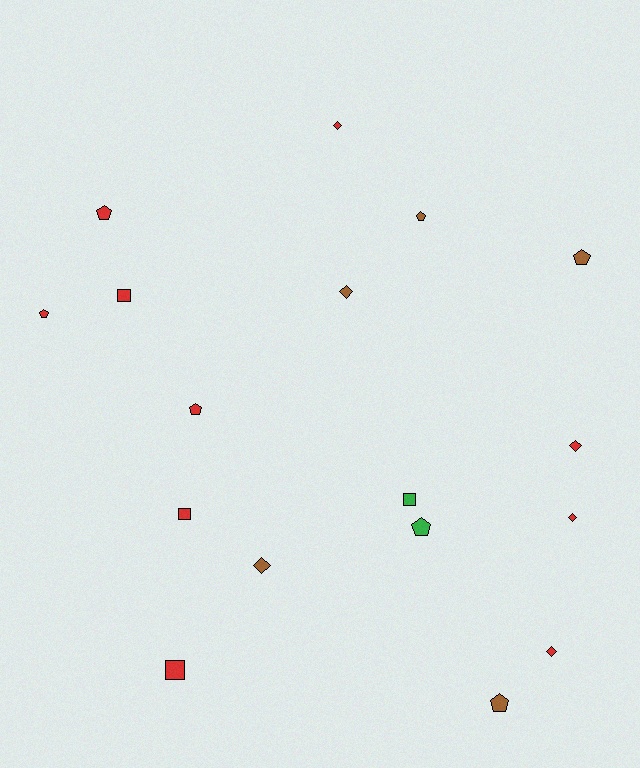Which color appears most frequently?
Red, with 10 objects.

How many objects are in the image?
There are 17 objects.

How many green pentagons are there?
There is 1 green pentagon.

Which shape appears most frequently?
Pentagon, with 7 objects.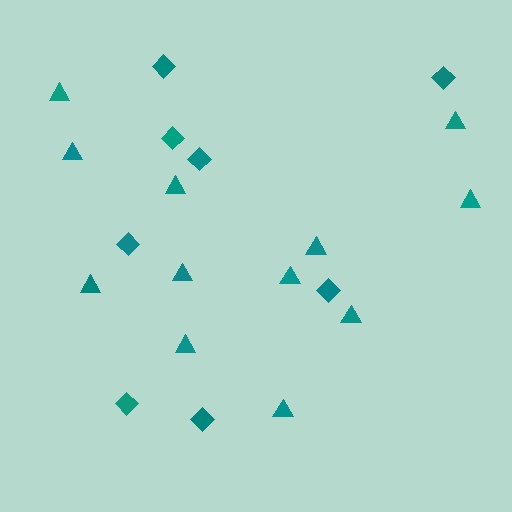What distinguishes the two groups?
There are 2 groups: one group of diamonds (8) and one group of triangles (12).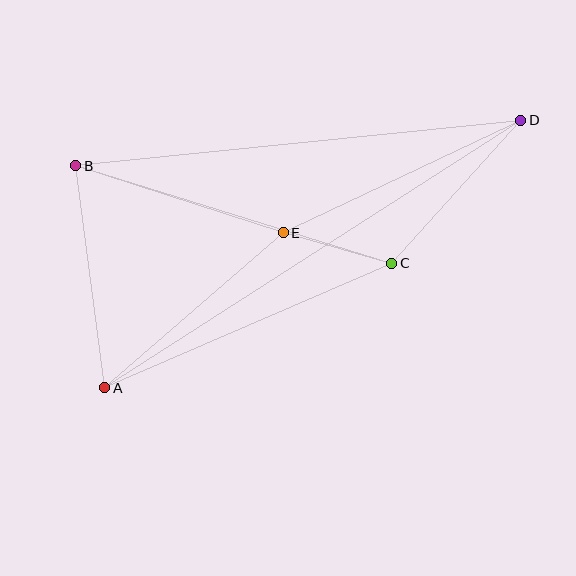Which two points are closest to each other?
Points C and E are closest to each other.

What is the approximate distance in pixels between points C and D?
The distance between C and D is approximately 193 pixels.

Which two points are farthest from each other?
Points A and D are farthest from each other.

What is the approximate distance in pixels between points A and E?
The distance between A and E is approximately 236 pixels.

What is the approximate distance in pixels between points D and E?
The distance between D and E is approximately 263 pixels.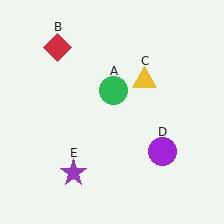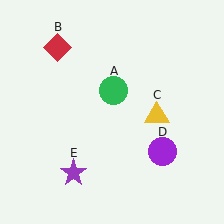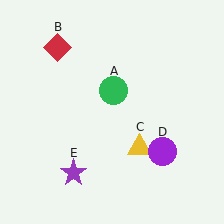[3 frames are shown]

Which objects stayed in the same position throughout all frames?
Green circle (object A) and red diamond (object B) and purple circle (object D) and purple star (object E) remained stationary.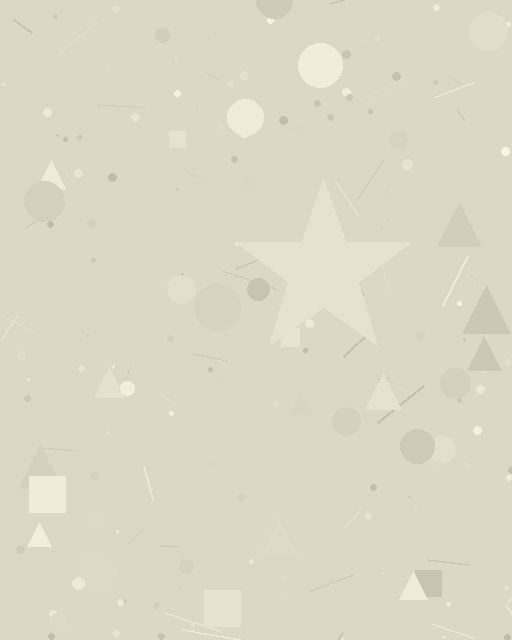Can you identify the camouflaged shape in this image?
The camouflaged shape is a star.